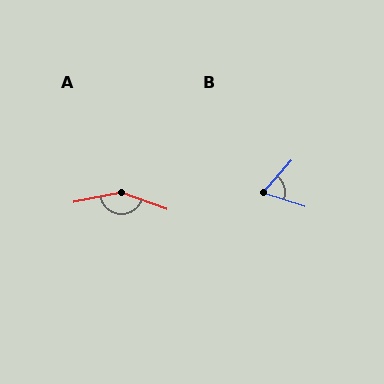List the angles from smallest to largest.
B (66°), A (149°).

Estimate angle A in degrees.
Approximately 149 degrees.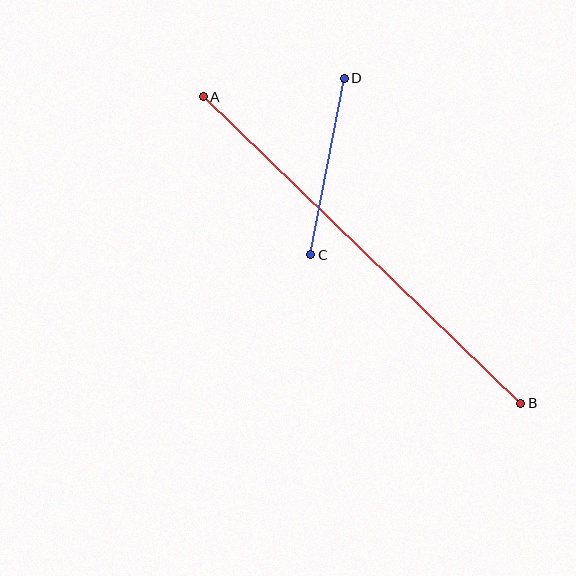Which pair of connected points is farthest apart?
Points A and B are farthest apart.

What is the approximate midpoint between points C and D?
The midpoint is at approximately (327, 167) pixels.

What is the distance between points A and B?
The distance is approximately 441 pixels.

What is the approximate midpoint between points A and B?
The midpoint is at approximately (362, 250) pixels.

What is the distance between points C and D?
The distance is approximately 179 pixels.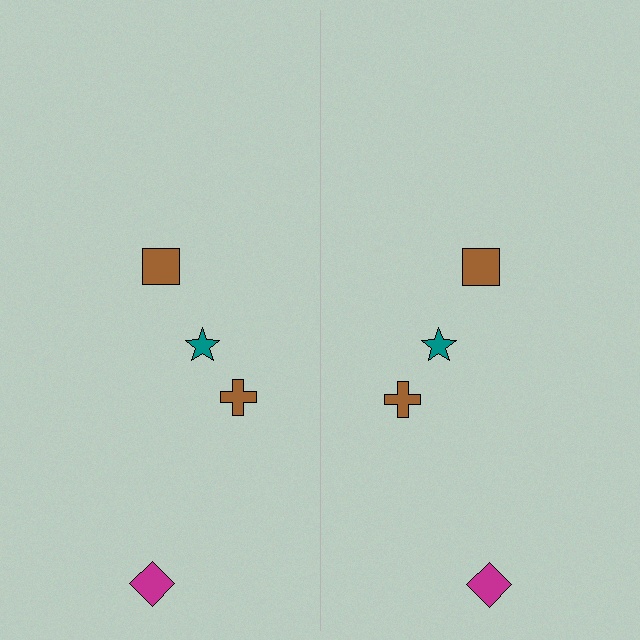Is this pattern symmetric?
Yes, this pattern has bilateral (reflection) symmetry.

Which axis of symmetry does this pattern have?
The pattern has a vertical axis of symmetry running through the center of the image.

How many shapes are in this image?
There are 8 shapes in this image.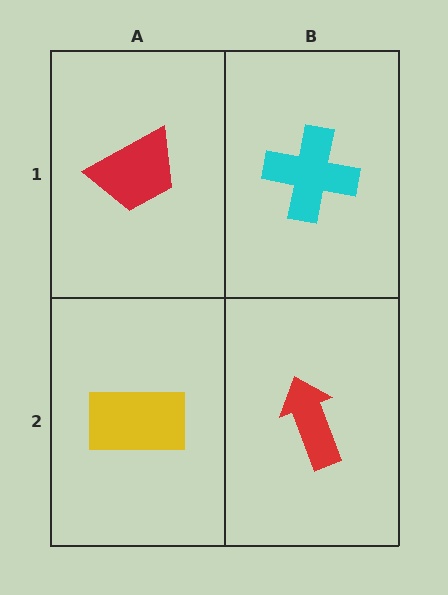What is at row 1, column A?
A red trapezoid.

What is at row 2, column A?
A yellow rectangle.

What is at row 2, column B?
A red arrow.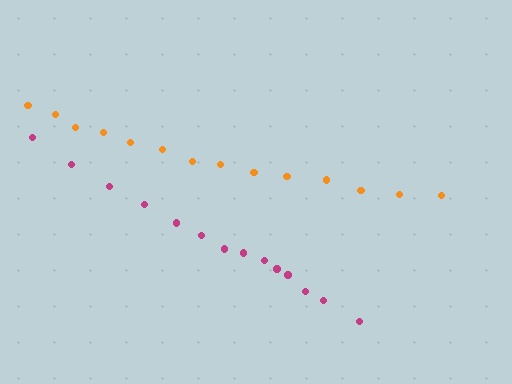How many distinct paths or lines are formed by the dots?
There are 2 distinct paths.